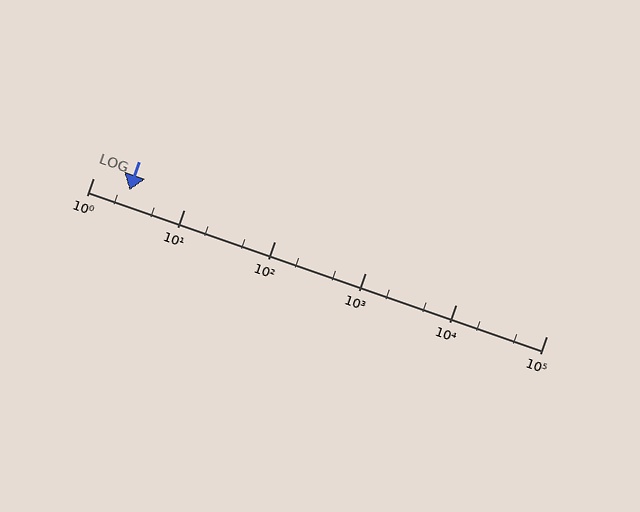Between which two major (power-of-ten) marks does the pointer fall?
The pointer is between 1 and 10.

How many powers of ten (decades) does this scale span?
The scale spans 5 decades, from 1 to 100000.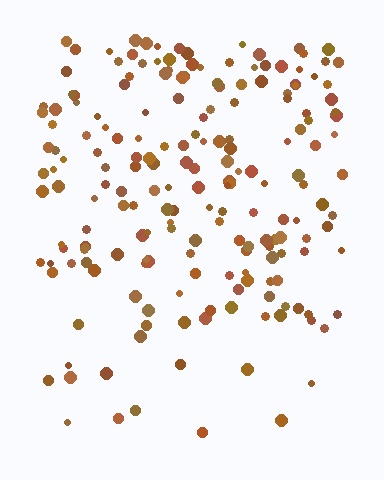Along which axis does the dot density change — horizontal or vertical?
Vertical.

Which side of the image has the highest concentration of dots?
The top.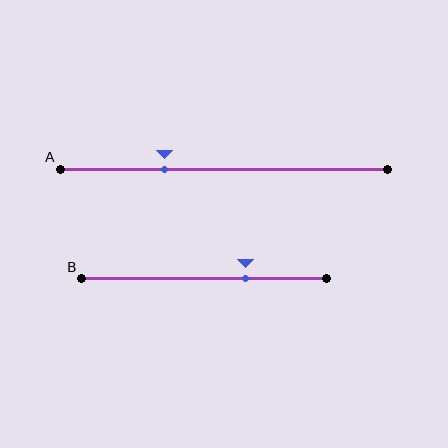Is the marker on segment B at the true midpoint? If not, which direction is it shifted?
No, the marker on segment B is shifted to the right by about 17% of the segment length.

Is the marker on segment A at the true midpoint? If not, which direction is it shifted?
No, the marker on segment A is shifted to the left by about 18% of the segment length.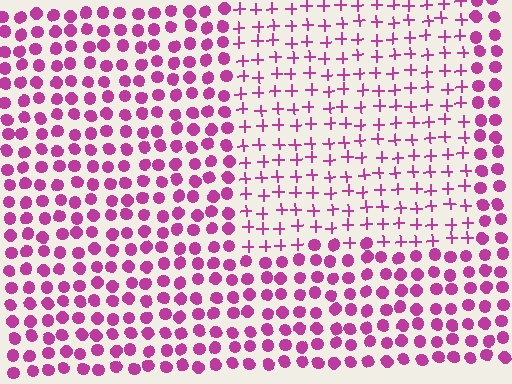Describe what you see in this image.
The image is filled with small magenta elements arranged in a uniform grid. A rectangle-shaped region contains plus signs, while the surrounding area contains circles. The boundary is defined purely by the change in element shape.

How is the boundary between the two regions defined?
The boundary is defined by a change in element shape: plus signs inside vs. circles outside. All elements share the same color and spacing.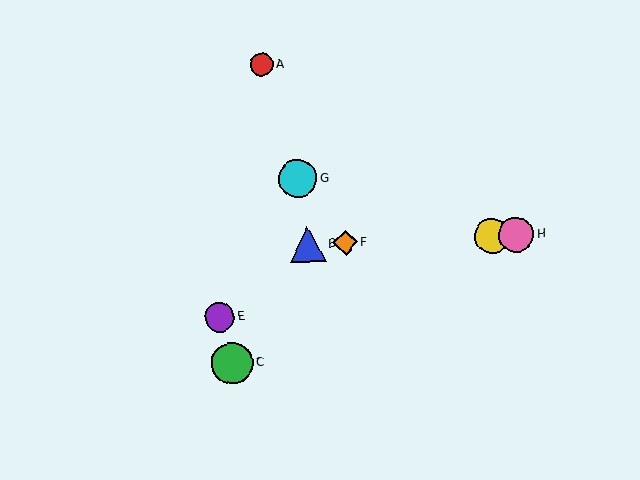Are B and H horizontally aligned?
Yes, both are at y≈244.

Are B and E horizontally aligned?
No, B is at y≈244 and E is at y≈317.